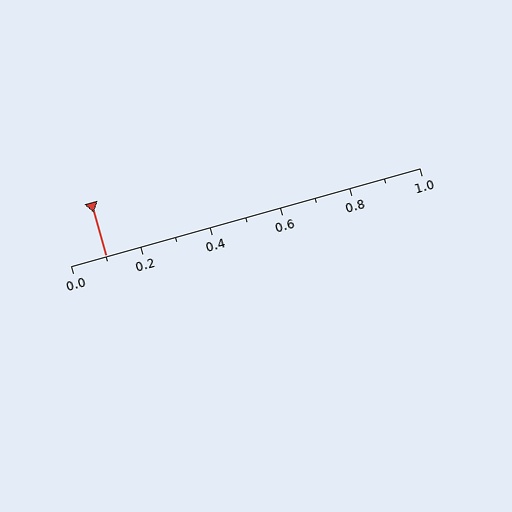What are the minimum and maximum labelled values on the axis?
The axis runs from 0.0 to 1.0.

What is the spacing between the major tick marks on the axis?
The major ticks are spaced 0.2 apart.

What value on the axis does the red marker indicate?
The marker indicates approximately 0.1.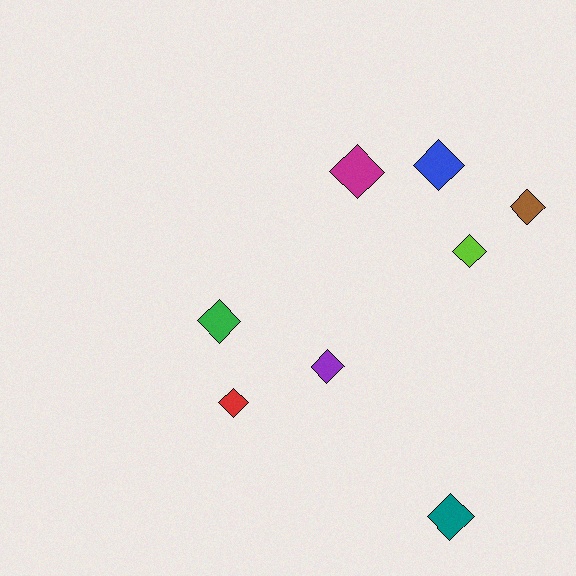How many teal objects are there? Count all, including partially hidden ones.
There is 1 teal object.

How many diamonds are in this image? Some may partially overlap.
There are 8 diamonds.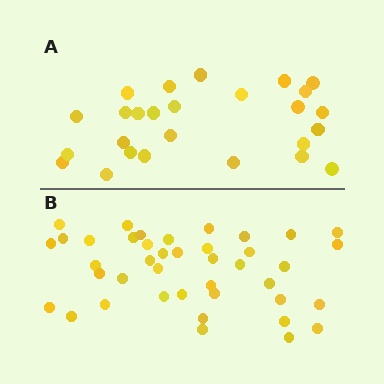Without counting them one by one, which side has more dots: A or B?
Region B (the bottom region) has more dots.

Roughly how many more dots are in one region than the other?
Region B has approximately 15 more dots than region A.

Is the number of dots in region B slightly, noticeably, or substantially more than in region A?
Region B has substantially more. The ratio is roughly 1.6 to 1.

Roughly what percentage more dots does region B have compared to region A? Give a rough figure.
About 60% more.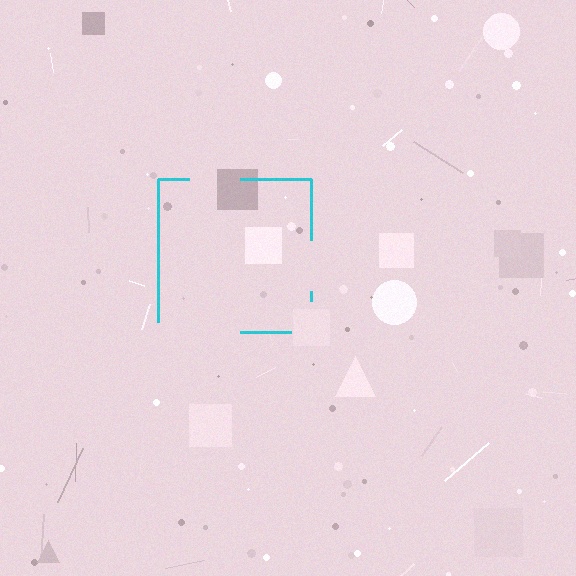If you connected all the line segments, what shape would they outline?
They would outline a square.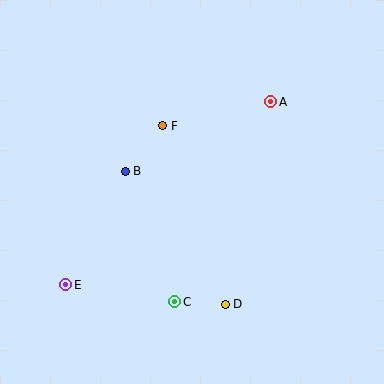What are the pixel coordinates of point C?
Point C is at (175, 302).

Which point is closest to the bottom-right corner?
Point D is closest to the bottom-right corner.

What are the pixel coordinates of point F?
Point F is at (163, 126).